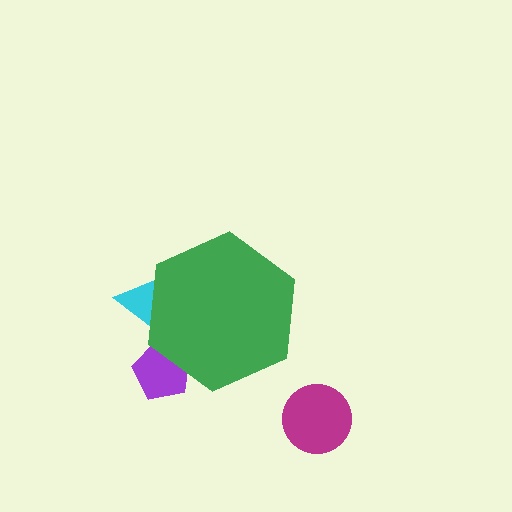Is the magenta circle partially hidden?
No, the magenta circle is fully visible.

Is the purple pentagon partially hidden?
Yes, the purple pentagon is partially hidden behind the green hexagon.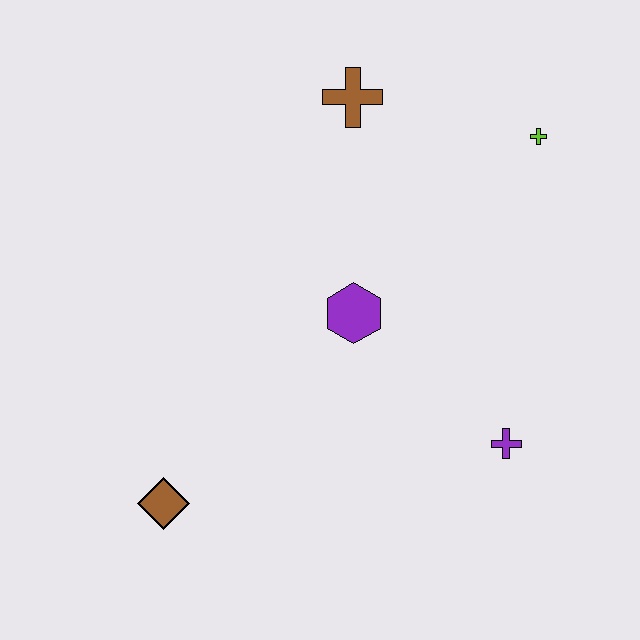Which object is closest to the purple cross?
The purple hexagon is closest to the purple cross.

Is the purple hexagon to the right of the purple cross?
No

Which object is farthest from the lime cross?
The brown diamond is farthest from the lime cross.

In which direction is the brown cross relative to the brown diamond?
The brown cross is above the brown diamond.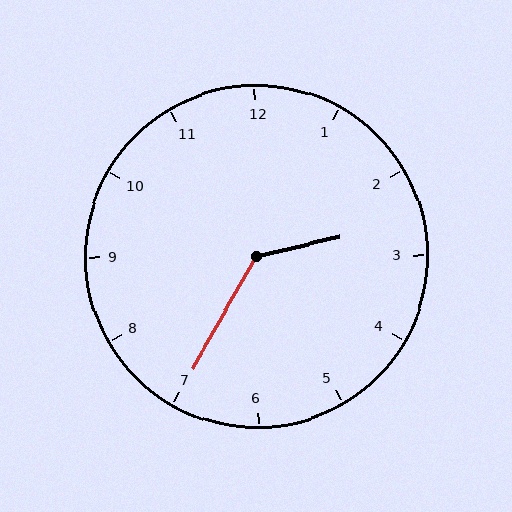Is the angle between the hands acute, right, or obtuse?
It is obtuse.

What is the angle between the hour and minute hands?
Approximately 132 degrees.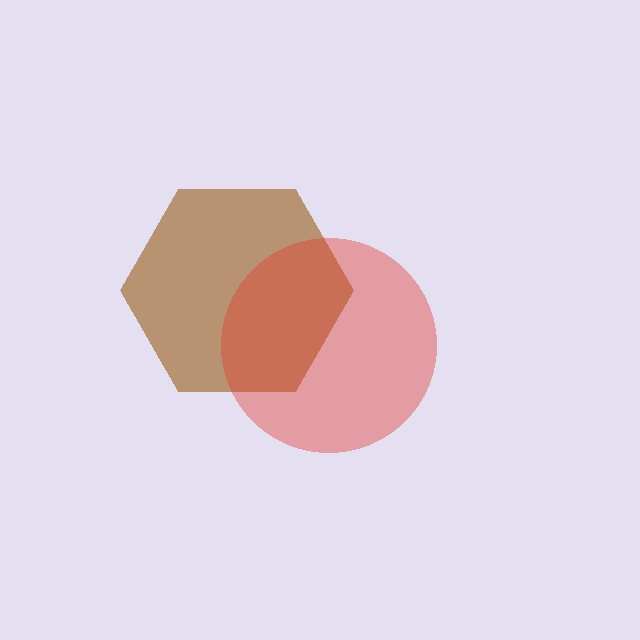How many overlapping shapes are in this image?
There are 2 overlapping shapes in the image.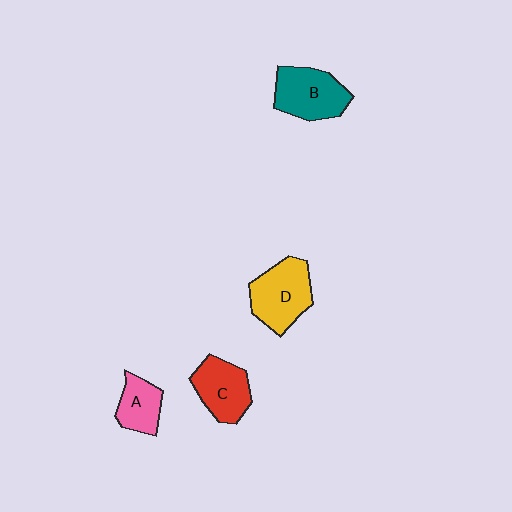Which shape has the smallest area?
Shape A (pink).